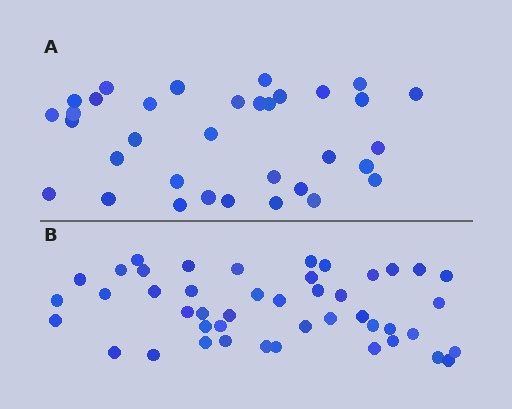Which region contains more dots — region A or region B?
Region B (the bottom region) has more dots.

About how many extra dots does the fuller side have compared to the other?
Region B has roughly 12 or so more dots than region A.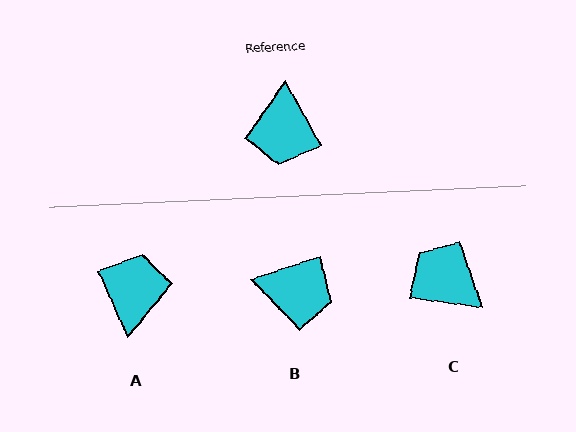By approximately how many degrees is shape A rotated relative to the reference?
Approximately 175 degrees counter-clockwise.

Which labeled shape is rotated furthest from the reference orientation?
A, about 175 degrees away.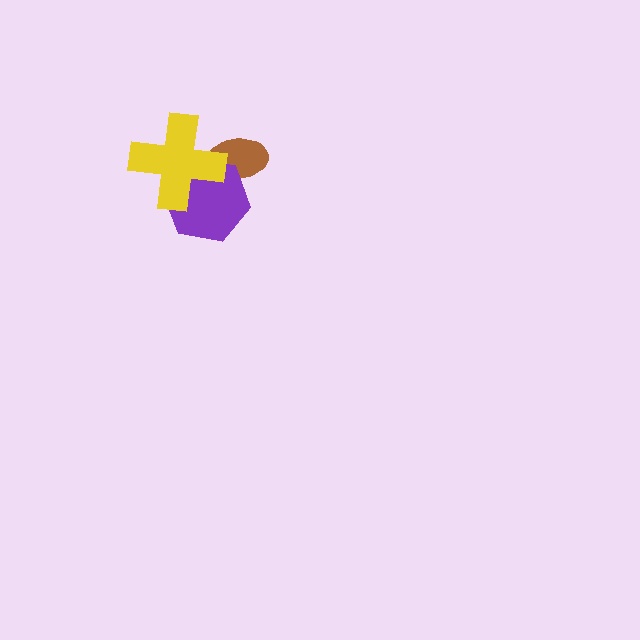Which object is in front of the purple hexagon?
The yellow cross is in front of the purple hexagon.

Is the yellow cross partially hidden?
No, no other shape covers it.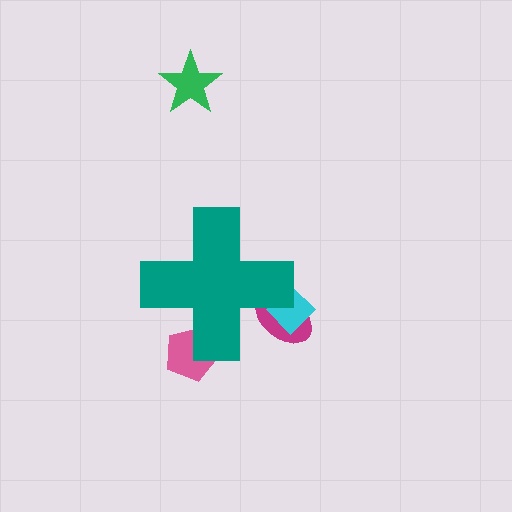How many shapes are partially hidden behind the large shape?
3 shapes are partially hidden.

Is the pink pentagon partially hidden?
Yes, the pink pentagon is partially hidden behind the teal cross.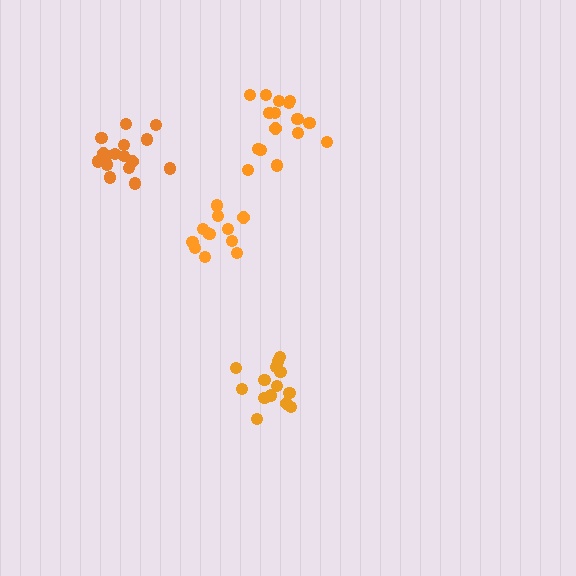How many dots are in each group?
Group 1: 14 dots, Group 2: 16 dots, Group 3: 12 dots, Group 4: 16 dots (58 total).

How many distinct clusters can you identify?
There are 4 distinct clusters.